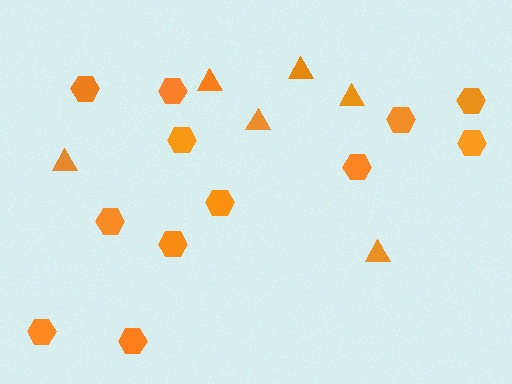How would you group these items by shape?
There are 2 groups: one group of triangles (6) and one group of hexagons (12).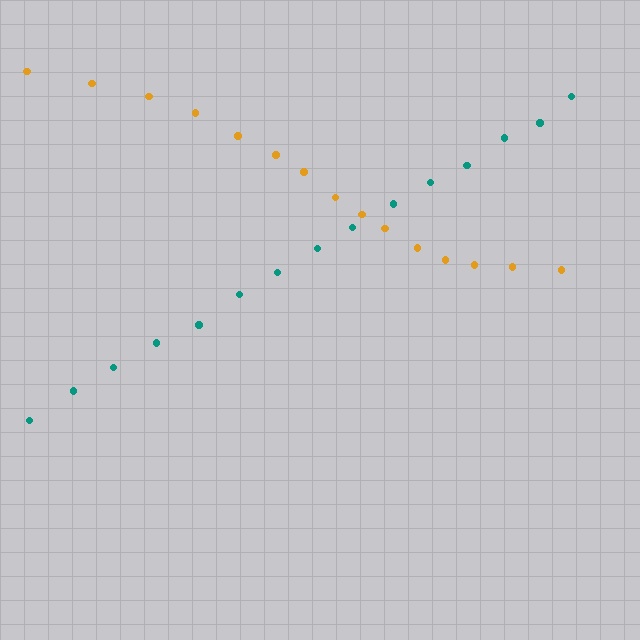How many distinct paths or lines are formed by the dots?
There are 2 distinct paths.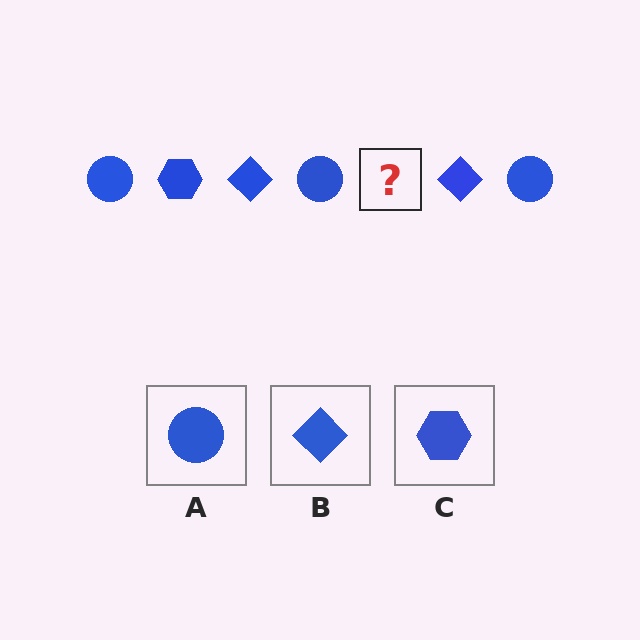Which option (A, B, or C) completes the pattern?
C.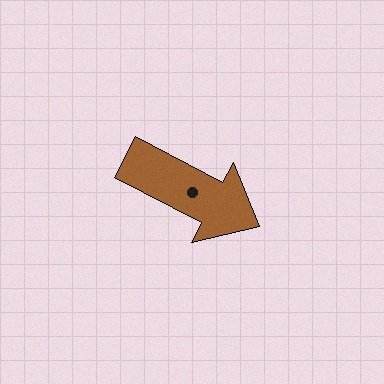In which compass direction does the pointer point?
Southeast.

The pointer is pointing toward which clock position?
Roughly 4 o'clock.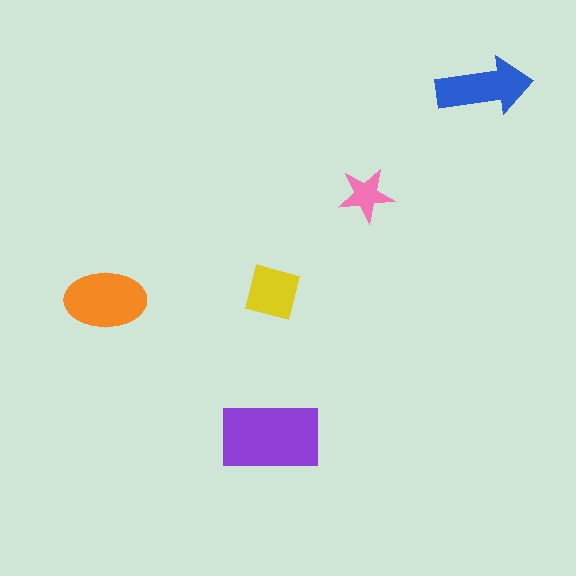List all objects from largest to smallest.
The purple rectangle, the orange ellipse, the blue arrow, the yellow square, the pink star.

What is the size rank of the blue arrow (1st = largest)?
3rd.